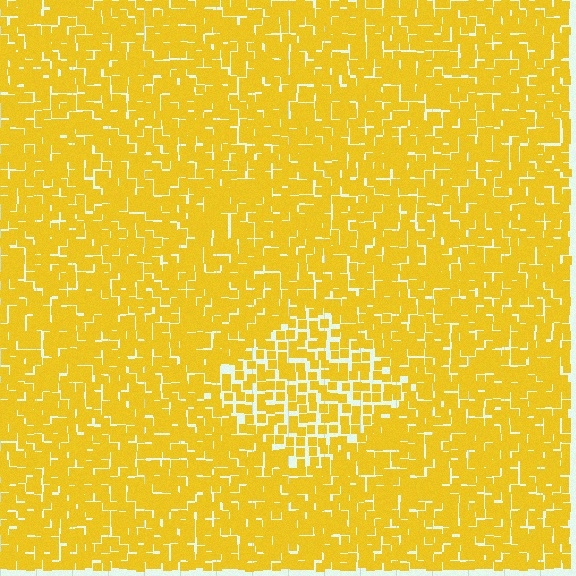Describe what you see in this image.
The image contains small yellow elements arranged at two different densities. A diamond-shaped region is visible where the elements are less densely packed than the surrounding area.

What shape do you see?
I see a diamond.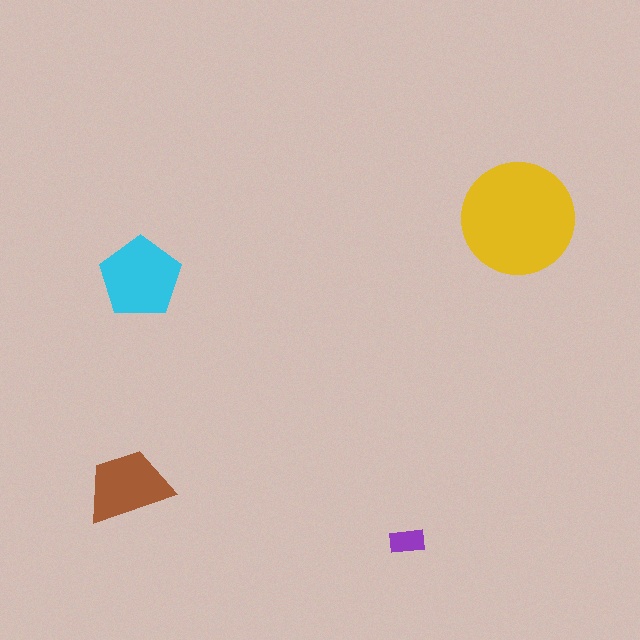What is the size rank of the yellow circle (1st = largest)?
1st.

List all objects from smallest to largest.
The purple rectangle, the brown trapezoid, the cyan pentagon, the yellow circle.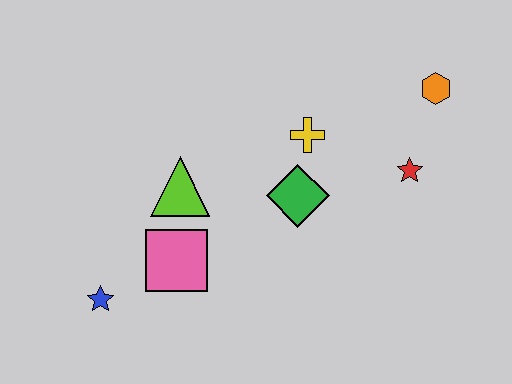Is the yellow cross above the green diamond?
Yes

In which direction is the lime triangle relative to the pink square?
The lime triangle is above the pink square.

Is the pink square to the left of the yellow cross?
Yes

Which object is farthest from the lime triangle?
The orange hexagon is farthest from the lime triangle.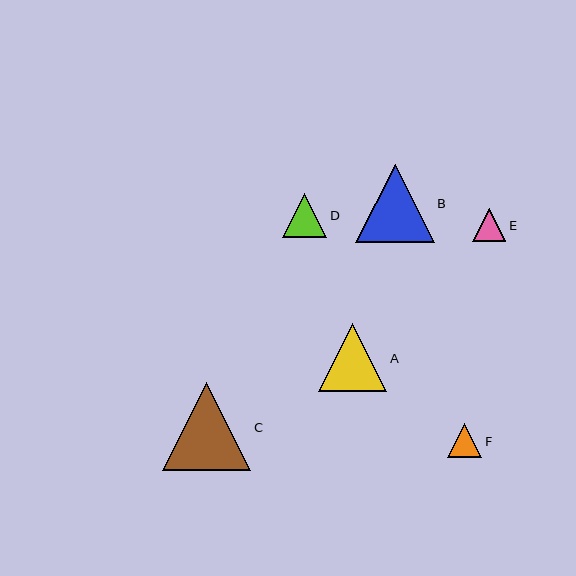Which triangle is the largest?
Triangle C is the largest with a size of approximately 88 pixels.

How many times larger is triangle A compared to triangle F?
Triangle A is approximately 2.0 times the size of triangle F.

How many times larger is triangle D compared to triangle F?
Triangle D is approximately 1.3 times the size of triangle F.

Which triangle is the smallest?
Triangle E is the smallest with a size of approximately 33 pixels.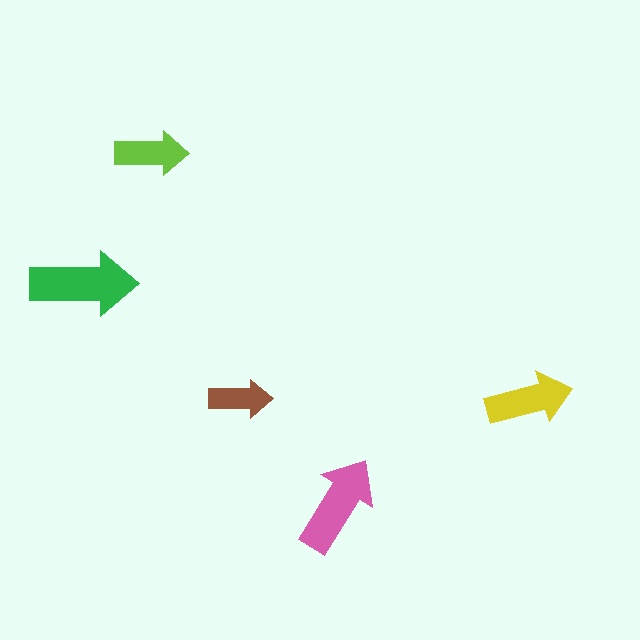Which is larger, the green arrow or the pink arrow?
The green one.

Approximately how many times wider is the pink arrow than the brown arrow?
About 1.5 times wider.